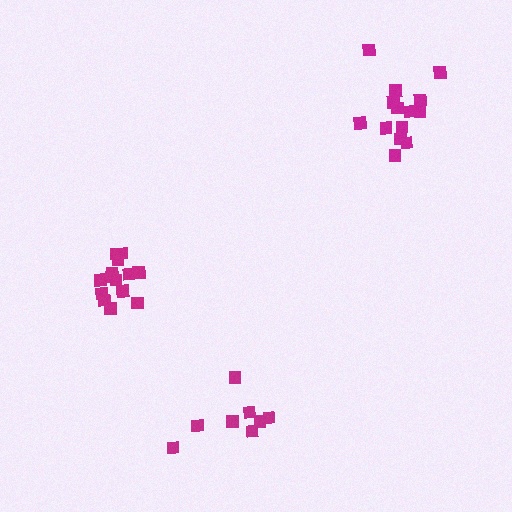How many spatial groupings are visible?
There are 3 spatial groupings.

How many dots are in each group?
Group 1: 14 dots, Group 2: 8 dots, Group 3: 14 dots (36 total).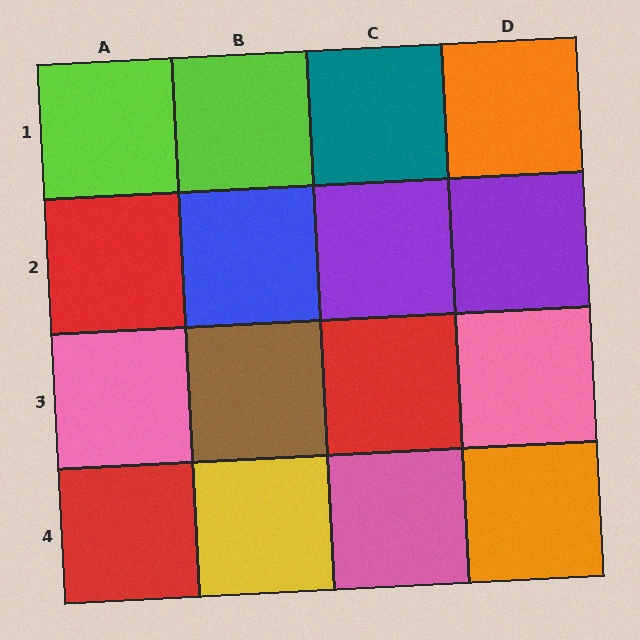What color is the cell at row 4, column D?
Orange.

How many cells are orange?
2 cells are orange.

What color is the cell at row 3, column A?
Pink.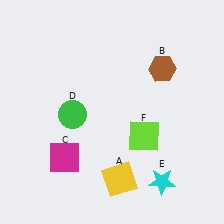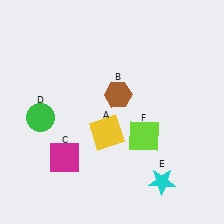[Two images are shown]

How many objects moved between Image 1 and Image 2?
3 objects moved between the two images.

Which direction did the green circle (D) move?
The green circle (D) moved left.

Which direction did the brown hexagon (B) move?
The brown hexagon (B) moved left.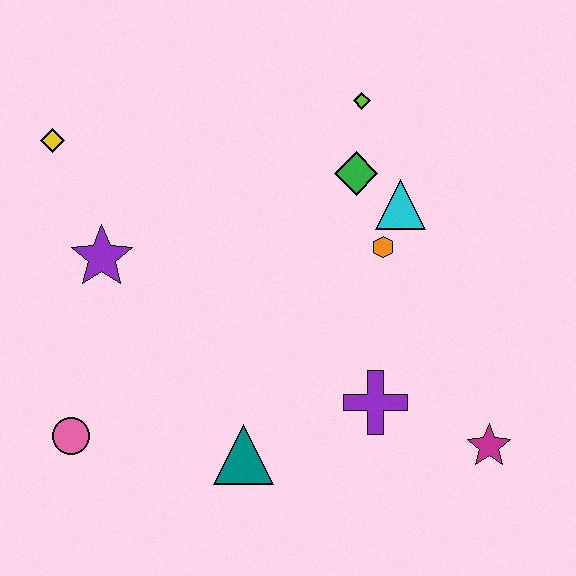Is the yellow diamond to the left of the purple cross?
Yes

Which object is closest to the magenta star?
The purple cross is closest to the magenta star.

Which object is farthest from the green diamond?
The pink circle is farthest from the green diamond.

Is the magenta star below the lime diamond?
Yes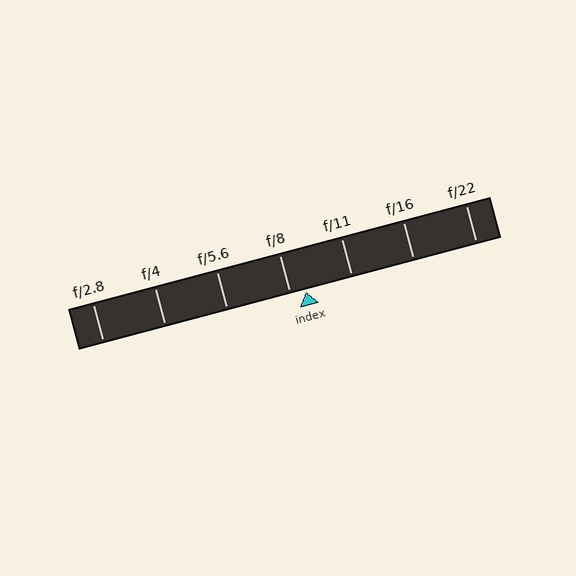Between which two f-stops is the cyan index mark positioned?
The index mark is between f/8 and f/11.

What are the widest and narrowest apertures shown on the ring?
The widest aperture shown is f/2.8 and the narrowest is f/22.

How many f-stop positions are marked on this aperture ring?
There are 7 f-stop positions marked.